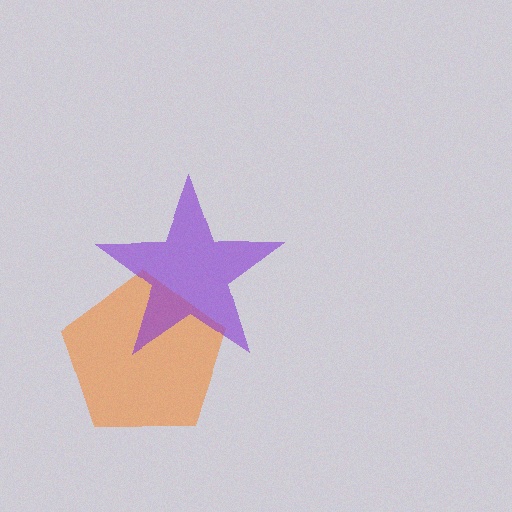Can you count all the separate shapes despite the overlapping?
Yes, there are 2 separate shapes.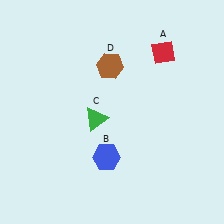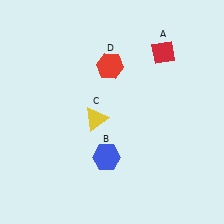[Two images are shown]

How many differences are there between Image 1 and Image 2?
There are 2 differences between the two images.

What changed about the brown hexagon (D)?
In Image 1, D is brown. In Image 2, it changed to red.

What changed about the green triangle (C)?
In Image 1, C is green. In Image 2, it changed to yellow.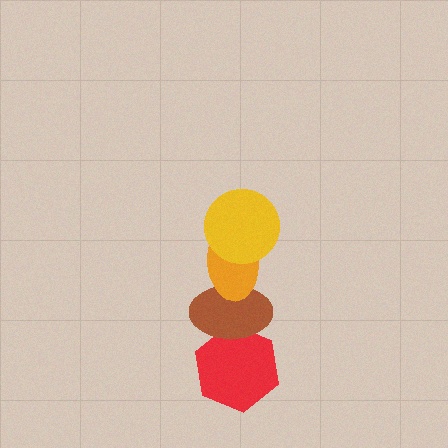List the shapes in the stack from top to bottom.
From top to bottom: the yellow circle, the orange ellipse, the brown ellipse, the red hexagon.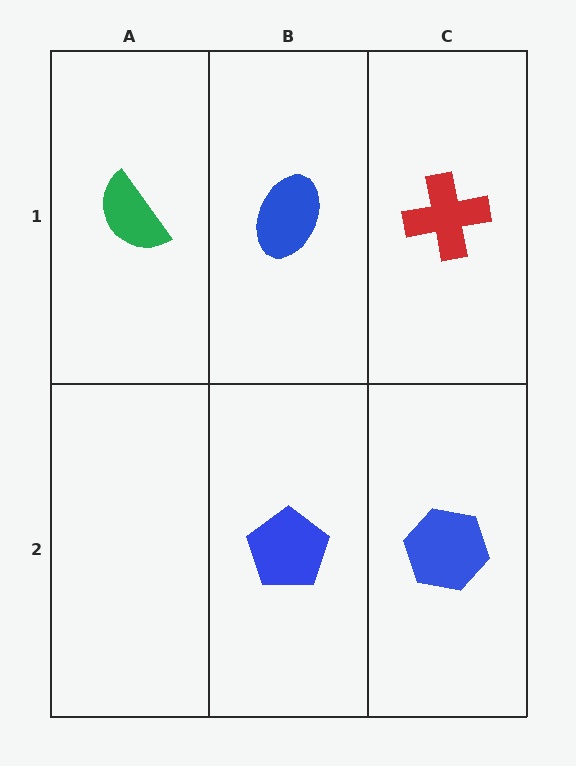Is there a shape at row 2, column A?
No, that cell is empty.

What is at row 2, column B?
A blue pentagon.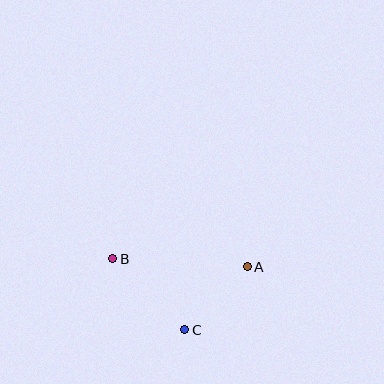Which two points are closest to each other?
Points A and C are closest to each other.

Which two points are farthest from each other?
Points A and B are farthest from each other.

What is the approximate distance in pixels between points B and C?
The distance between B and C is approximately 101 pixels.